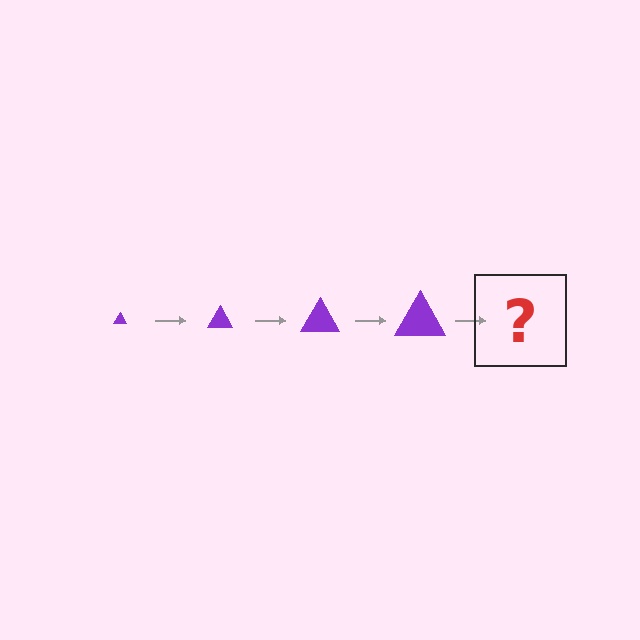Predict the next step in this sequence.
The next step is a purple triangle, larger than the previous one.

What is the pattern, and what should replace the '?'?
The pattern is that the triangle gets progressively larger each step. The '?' should be a purple triangle, larger than the previous one.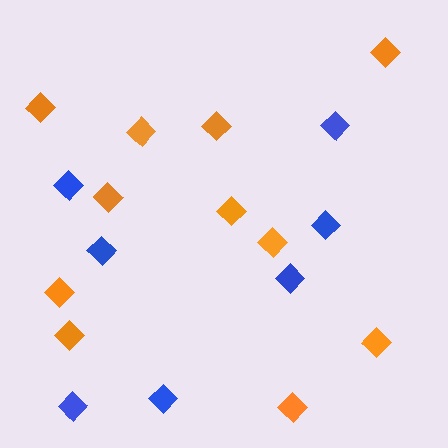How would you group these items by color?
There are 2 groups: one group of blue diamonds (7) and one group of orange diamonds (11).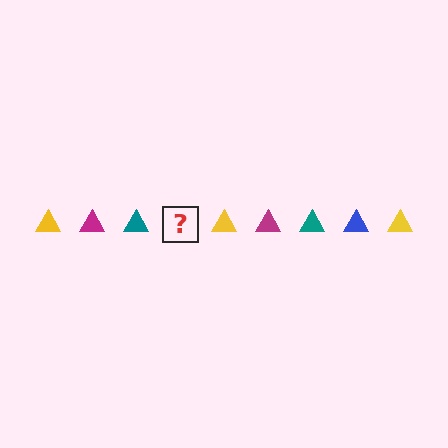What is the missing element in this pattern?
The missing element is a blue triangle.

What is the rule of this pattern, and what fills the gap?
The rule is that the pattern cycles through yellow, magenta, teal, blue triangles. The gap should be filled with a blue triangle.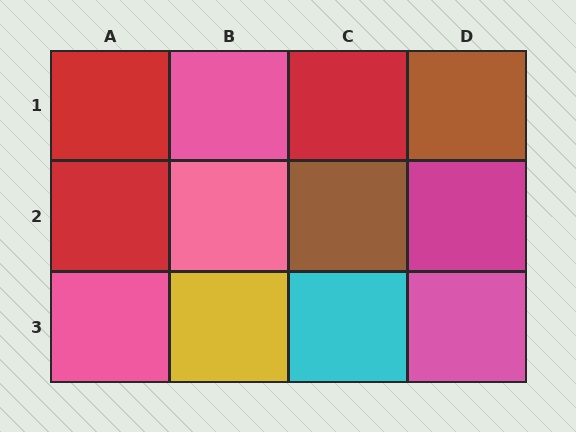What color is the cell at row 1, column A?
Red.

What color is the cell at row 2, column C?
Brown.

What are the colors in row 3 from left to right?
Pink, yellow, cyan, pink.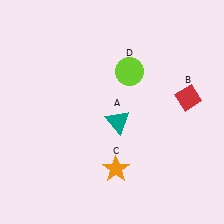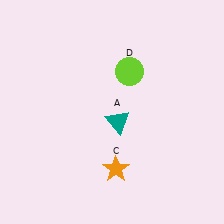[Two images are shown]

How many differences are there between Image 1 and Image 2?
There is 1 difference between the two images.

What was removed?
The red diamond (B) was removed in Image 2.